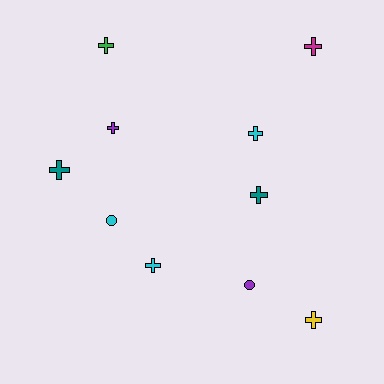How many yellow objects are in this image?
There is 1 yellow object.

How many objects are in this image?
There are 10 objects.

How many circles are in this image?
There are 2 circles.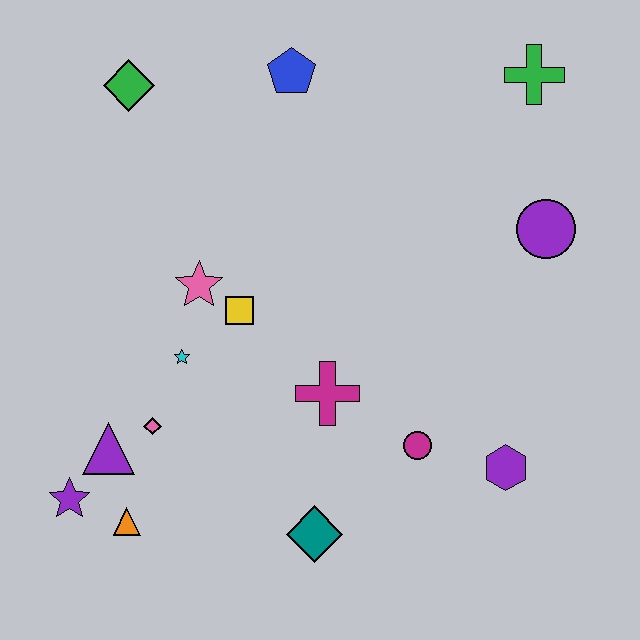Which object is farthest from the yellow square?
The green cross is farthest from the yellow square.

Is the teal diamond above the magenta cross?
No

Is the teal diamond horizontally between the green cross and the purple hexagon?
No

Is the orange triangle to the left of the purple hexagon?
Yes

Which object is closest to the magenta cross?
The magenta circle is closest to the magenta cross.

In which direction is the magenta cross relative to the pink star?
The magenta cross is to the right of the pink star.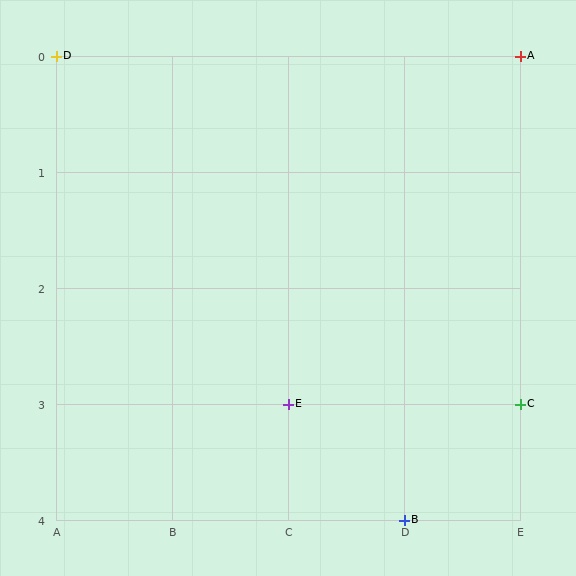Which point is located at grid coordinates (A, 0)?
Point D is at (A, 0).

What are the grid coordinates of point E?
Point E is at grid coordinates (C, 3).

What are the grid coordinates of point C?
Point C is at grid coordinates (E, 3).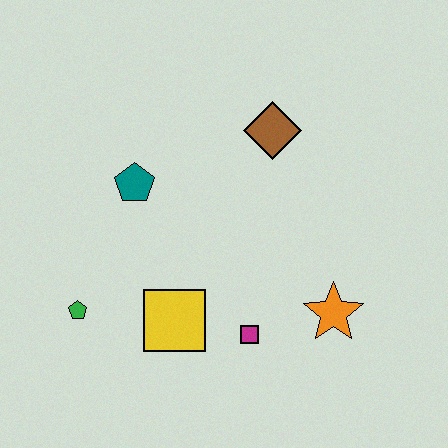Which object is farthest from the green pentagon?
The brown diamond is farthest from the green pentagon.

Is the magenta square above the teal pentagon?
No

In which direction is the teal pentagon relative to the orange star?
The teal pentagon is to the left of the orange star.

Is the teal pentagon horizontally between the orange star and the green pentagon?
Yes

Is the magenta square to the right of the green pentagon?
Yes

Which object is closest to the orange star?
The magenta square is closest to the orange star.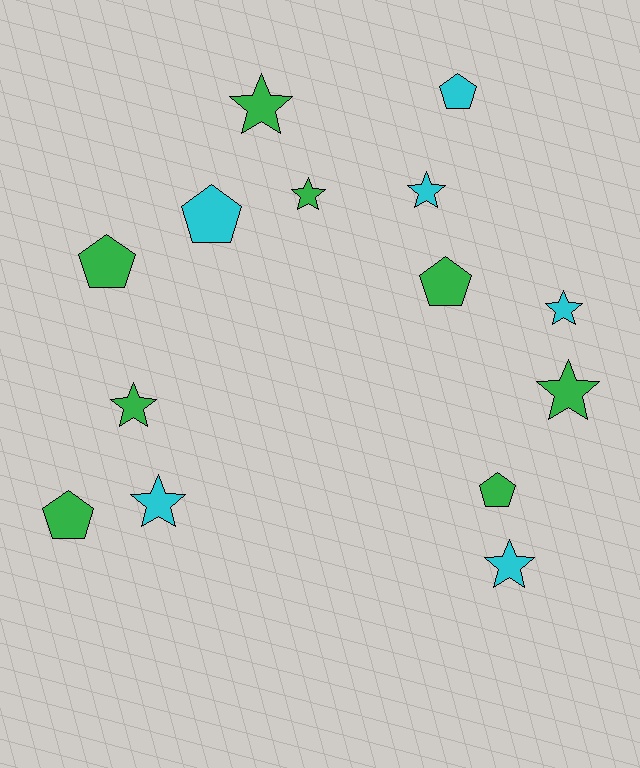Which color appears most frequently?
Green, with 8 objects.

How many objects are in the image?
There are 14 objects.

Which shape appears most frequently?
Star, with 8 objects.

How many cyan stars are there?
There are 4 cyan stars.